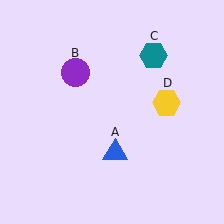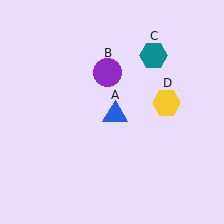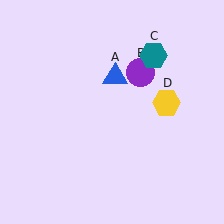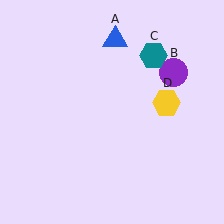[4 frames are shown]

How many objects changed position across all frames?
2 objects changed position: blue triangle (object A), purple circle (object B).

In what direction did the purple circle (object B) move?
The purple circle (object B) moved right.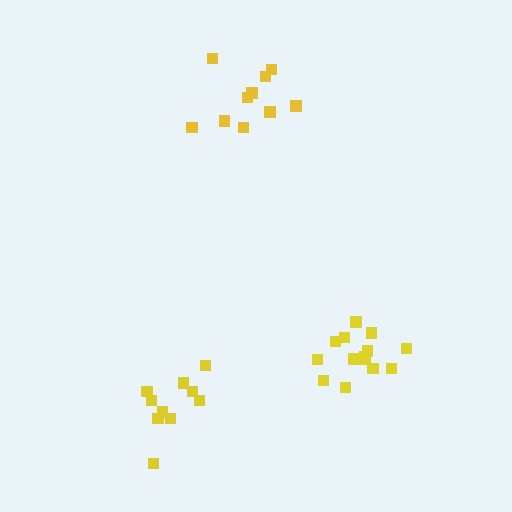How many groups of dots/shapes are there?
There are 3 groups.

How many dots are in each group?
Group 1: 10 dots, Group 2: 10 dots, Group 3: 14 dots (34 total).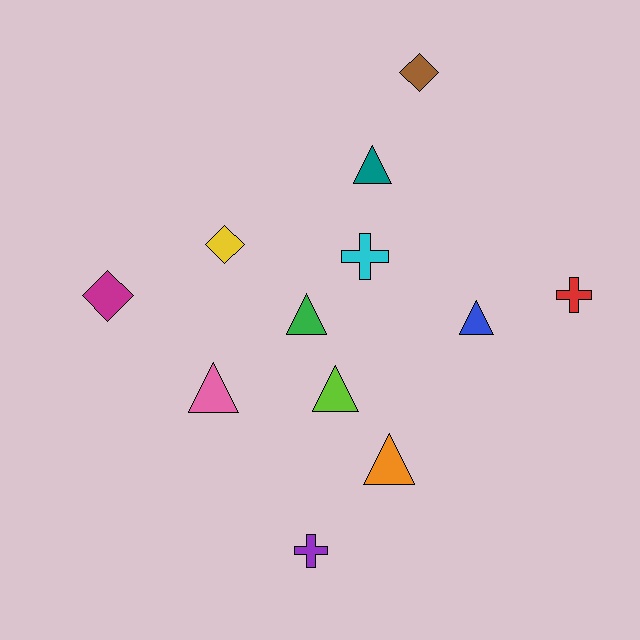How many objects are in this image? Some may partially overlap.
There are 12 objects.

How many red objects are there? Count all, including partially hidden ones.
There is 1 red object.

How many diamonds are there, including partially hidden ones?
There are 3 diamonds.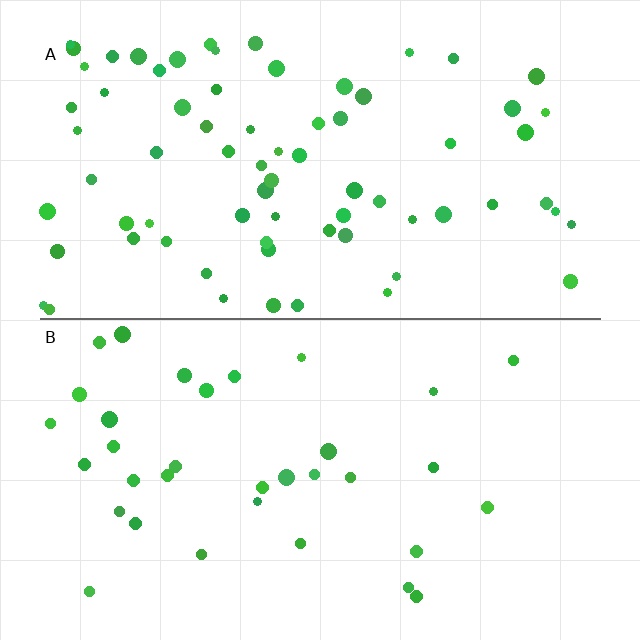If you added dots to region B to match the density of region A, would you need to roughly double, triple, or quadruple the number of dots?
Approximately double.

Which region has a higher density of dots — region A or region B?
A (the top).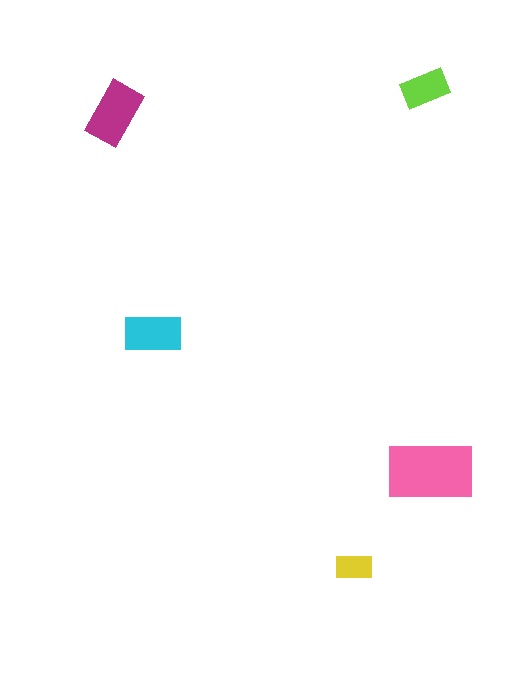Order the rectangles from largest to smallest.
the pink one, the magenta one, the cyan one, the lime one, the yellow one.